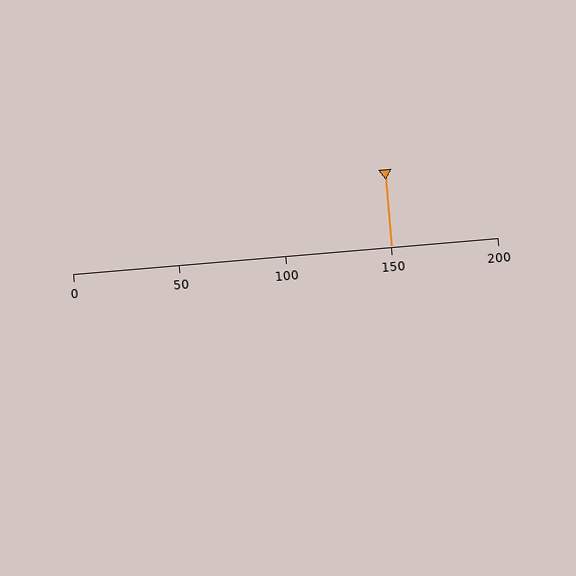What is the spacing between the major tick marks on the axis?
The major ticks are spaced 50 apart.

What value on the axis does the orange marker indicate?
The marker indicates approximately 150.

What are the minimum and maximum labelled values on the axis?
The axis runs from 0 to 200.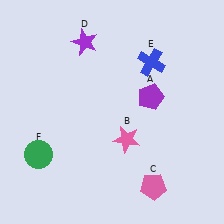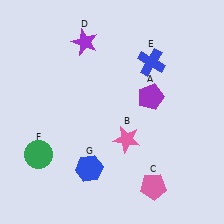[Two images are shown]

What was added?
A blue hexagon (G) was added in Image 2.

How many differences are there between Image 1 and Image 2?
There is 1 difference between the two images.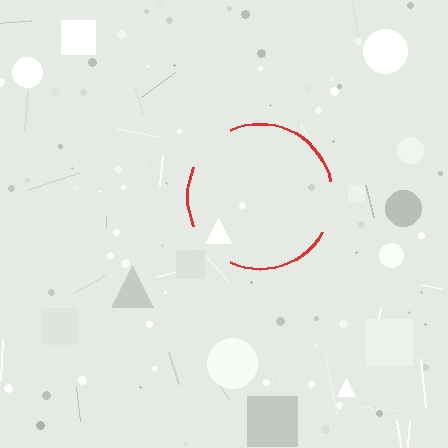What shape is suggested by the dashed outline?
The dashed outline suggests a circle.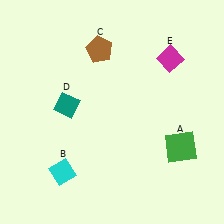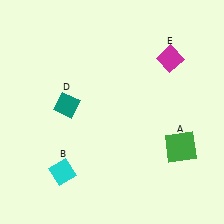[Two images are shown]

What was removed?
The brown pentagon (C) was removed in Image 2.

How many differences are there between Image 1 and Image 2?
There is 1 difference between the two images.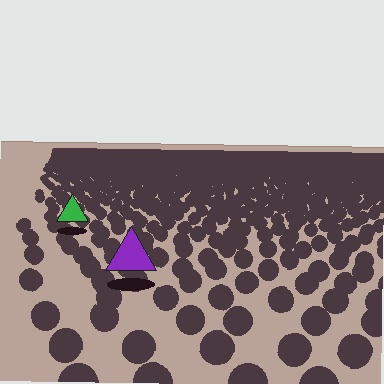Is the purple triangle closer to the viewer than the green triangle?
Yes. The purple triangle is closer — you can tell from the texture gradient: the ground texture is coarser near it.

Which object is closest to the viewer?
The purple triangle is closest. The texture marks near it are larger and more spread out.